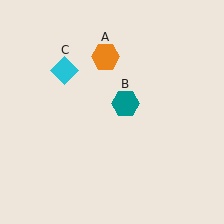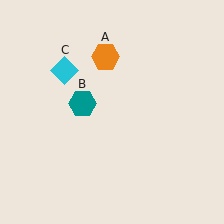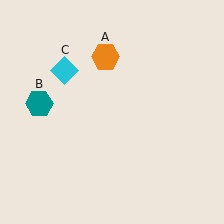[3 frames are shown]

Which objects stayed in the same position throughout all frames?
Orange hexagon (object A) and cyan diamond (object C) remained stationary.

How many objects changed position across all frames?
1 object changed position: teal hexagon (object B).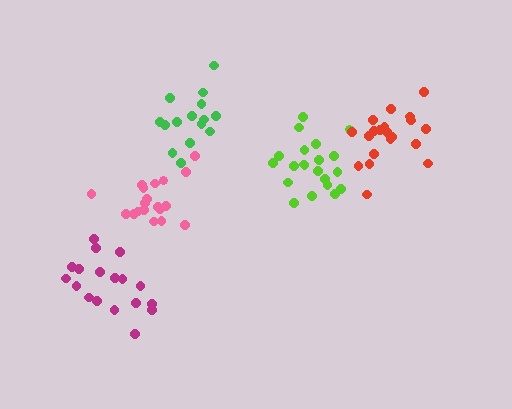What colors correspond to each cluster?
The clusters are colored: green, lime, magenta, red, pink.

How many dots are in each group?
Group 1: 15 dots, Group 2: 21 dots, Group 3: 18 dots, Group 4: 21 dots, Group 5: 19 dots (94 total).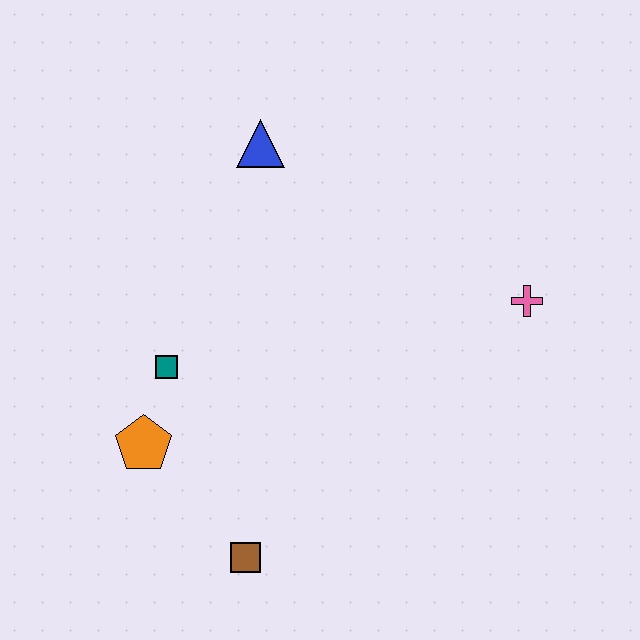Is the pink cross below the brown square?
No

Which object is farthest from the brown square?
The blue triangle is farthest from the brown square.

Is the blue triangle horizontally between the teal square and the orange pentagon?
No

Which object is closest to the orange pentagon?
The teal square is closest to the orange pentagon.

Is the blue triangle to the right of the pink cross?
No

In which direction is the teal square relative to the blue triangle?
The teal square is below the blue triangle.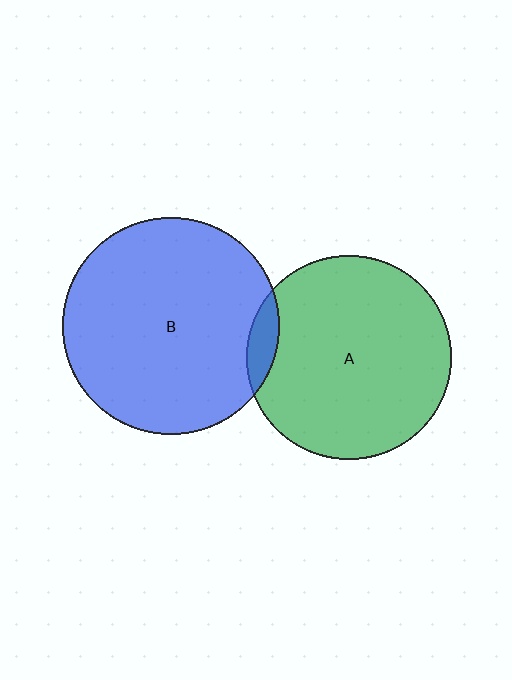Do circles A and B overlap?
Yes.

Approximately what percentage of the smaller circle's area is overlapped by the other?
Approximately 5%.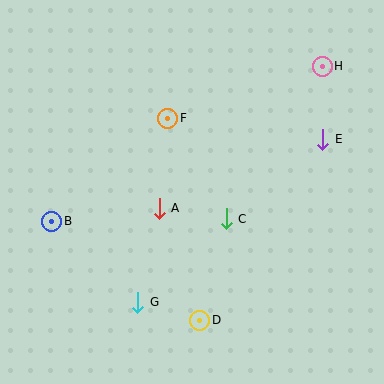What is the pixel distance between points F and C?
The distance between F and C is 116 pixels.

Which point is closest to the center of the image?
Point A at (159, 208) is closest to the center.